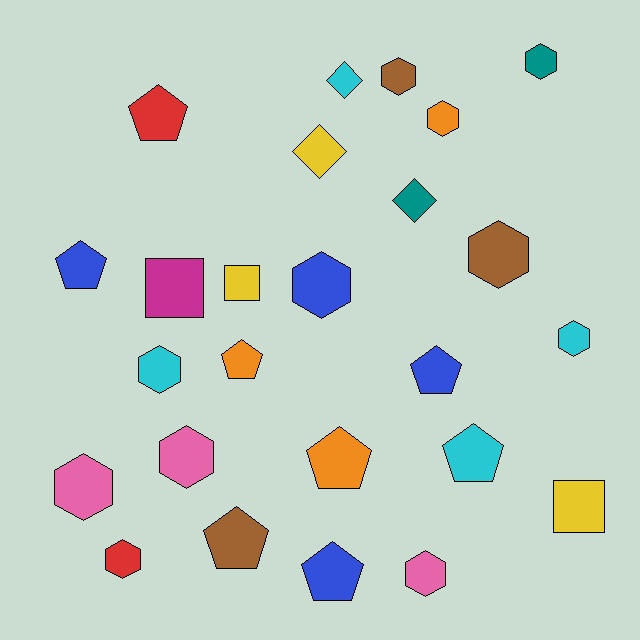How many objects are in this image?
There are 25 objects.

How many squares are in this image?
There are 3 squares.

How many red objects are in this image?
There are 2 red objects.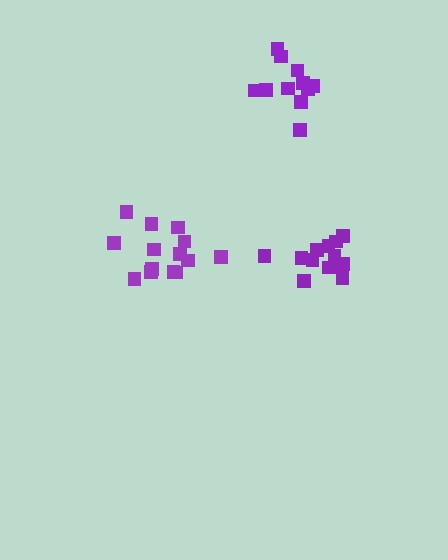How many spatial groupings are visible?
There are 3 spatial groupings.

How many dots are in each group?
Group 1: 11 dots, Group 2: 14 dots, Group 3: 12 dots (37 total).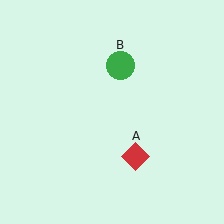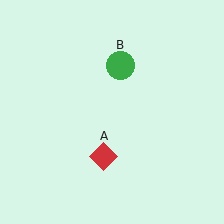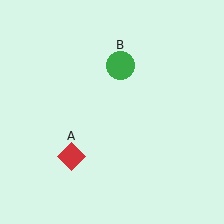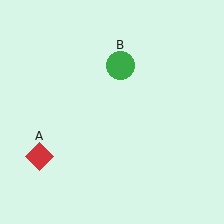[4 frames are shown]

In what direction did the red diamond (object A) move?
The red diamond (object A) moved left.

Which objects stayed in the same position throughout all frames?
Green circle (object B) remained stationary.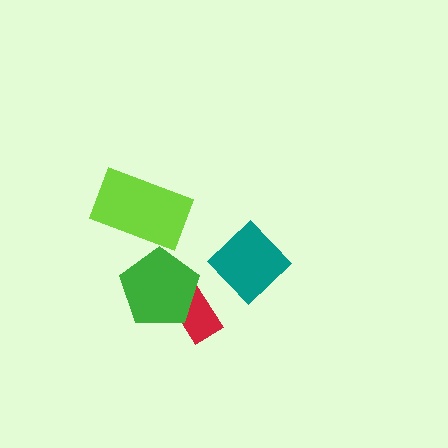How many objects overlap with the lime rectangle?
0 objects overlap with the lime rectangle.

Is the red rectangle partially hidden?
Yes, it is partially covered by another shape.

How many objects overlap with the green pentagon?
1 object overlaps with the green pentagon.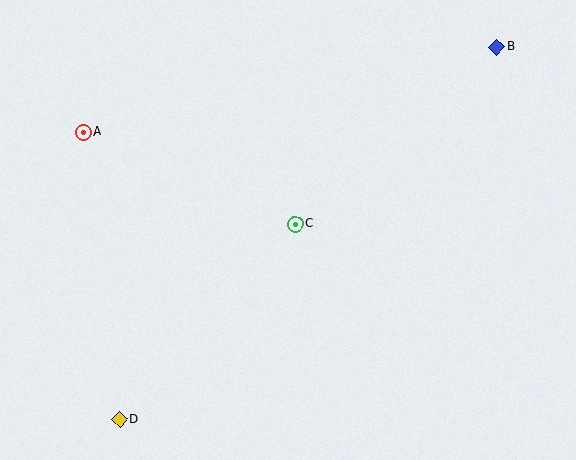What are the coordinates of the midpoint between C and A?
The midpoint between C and A is at (189, 178).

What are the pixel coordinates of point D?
Point D is at (120, 419).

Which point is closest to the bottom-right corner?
Point C is closest to the bottom-right corner.